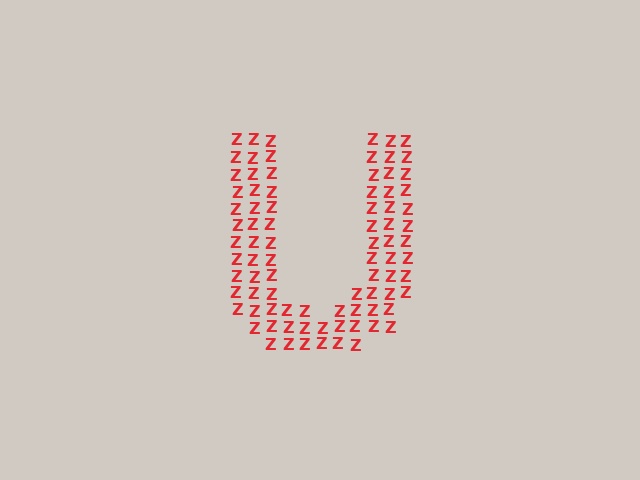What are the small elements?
The small elements are letter Z's.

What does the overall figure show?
The overall figure shows the letter U.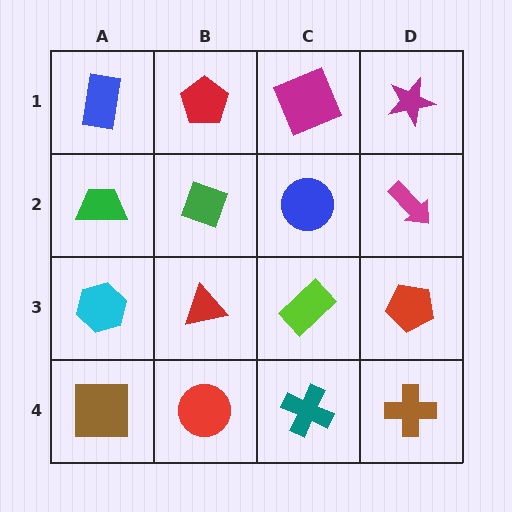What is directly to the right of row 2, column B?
A blue circle.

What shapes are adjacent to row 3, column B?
A green diamond (row 2, column B), a red circle (row 4, column B), a cyan hexagon (row 3, column A), a lime rectangle (row 3, column C).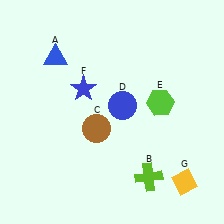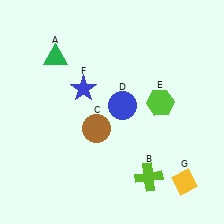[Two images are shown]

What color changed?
The triangle (A) changed from blue in Image 1 to green in Image 2.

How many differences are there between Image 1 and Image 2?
There is 1 difference between the two images.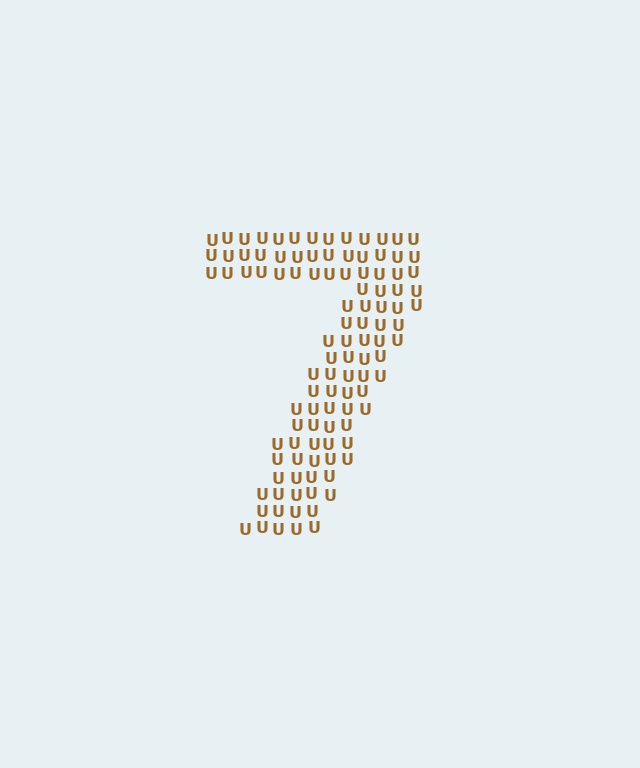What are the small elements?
The small elements are letter U's.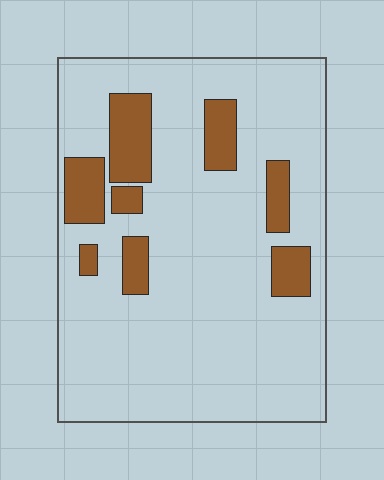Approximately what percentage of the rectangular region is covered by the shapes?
Approximately 15%.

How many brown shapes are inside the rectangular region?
8.